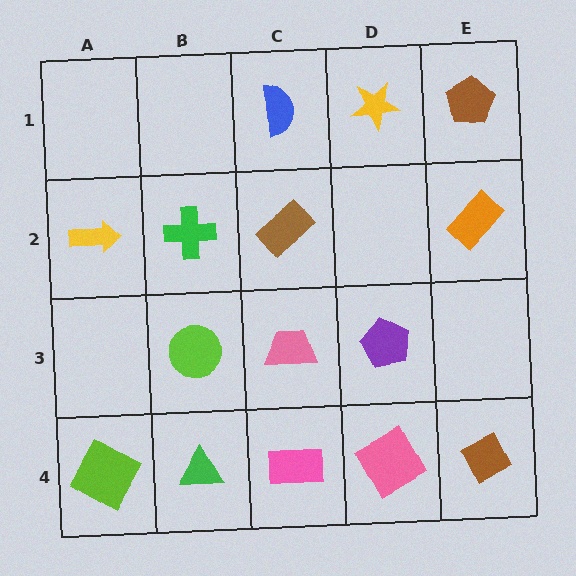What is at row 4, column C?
A pink rectangle.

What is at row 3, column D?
A purple pentagon.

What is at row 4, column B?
A green triangle.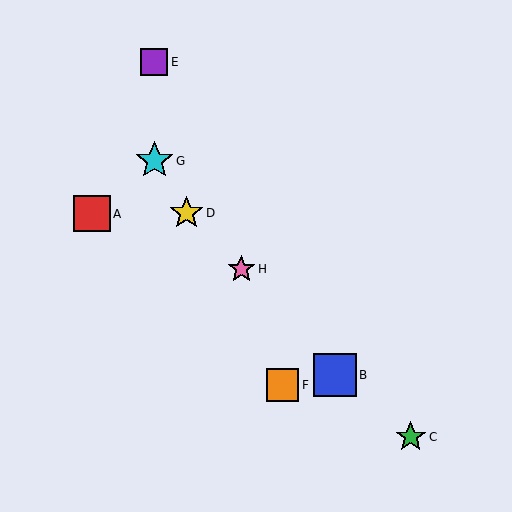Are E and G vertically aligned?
Yes, both are at x≈154.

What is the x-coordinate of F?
Object F is at x≈282.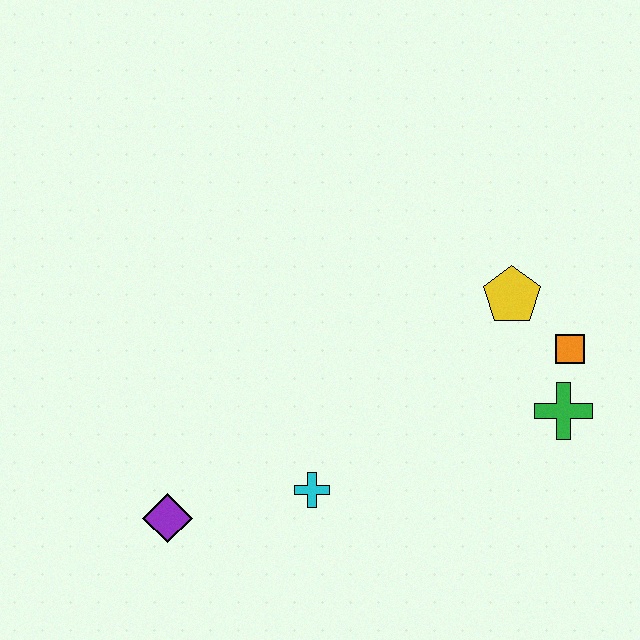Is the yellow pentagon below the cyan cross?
No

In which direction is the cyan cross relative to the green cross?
The cyan cross is to the left of the green cross.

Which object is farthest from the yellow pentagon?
The purple diamond is farthest from the yellow pentagon.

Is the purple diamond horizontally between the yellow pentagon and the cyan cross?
No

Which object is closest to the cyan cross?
The purple diamond is closest to the cyan cross.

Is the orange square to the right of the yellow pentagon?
Yes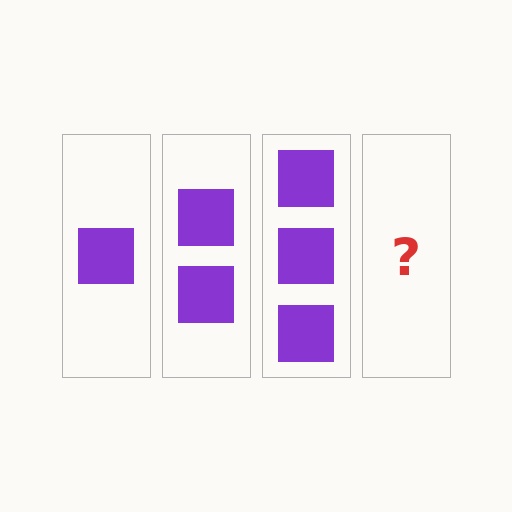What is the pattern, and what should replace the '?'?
The pattern is that each step adds one more square. The '?' should be 4 squares.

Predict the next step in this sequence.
The next step is 4 squares.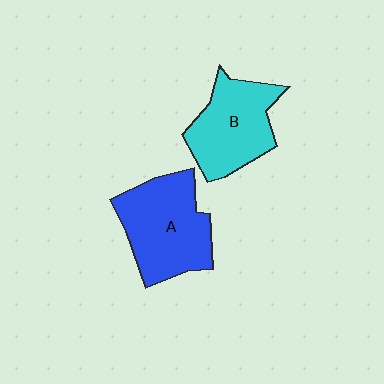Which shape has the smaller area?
Shape B (cyan).